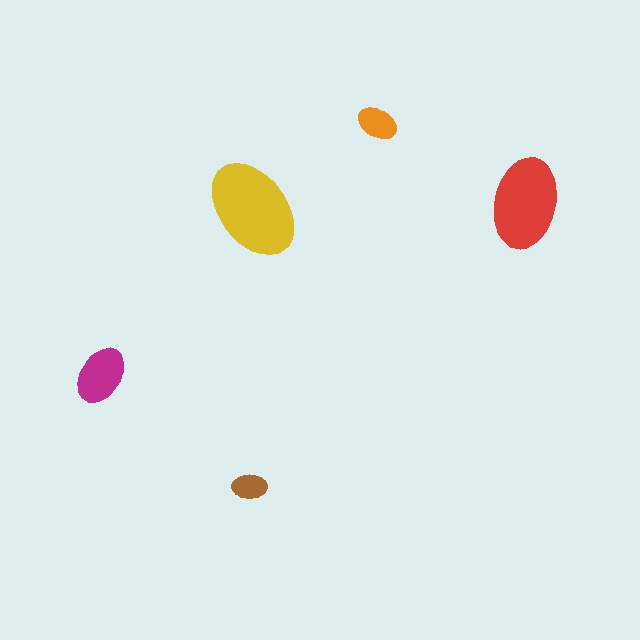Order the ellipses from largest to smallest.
the yellow one, the red one, the magenta one, the orange one, the brown one.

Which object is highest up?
The orange ellipse is topmost.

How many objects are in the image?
There are 5 objects in the image.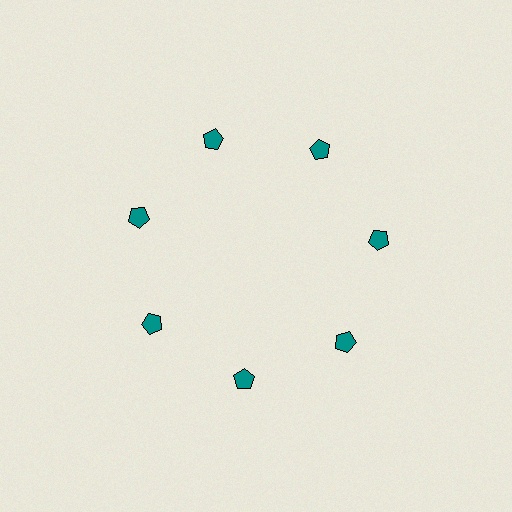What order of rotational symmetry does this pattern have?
This pattern has 7-fold rotational symmetry.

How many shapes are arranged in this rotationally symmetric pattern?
There are 7 shapes, arranged in 7 groups of 1.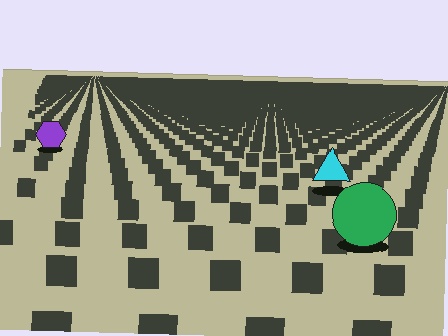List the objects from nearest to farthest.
From nearest to farthest: the green circle, the cyan triangle, the purple hexagon.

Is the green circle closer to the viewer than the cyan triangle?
Yes. The green circle is closer — you can tell from the texture gradient: the ground texture is coarser near it.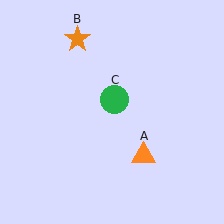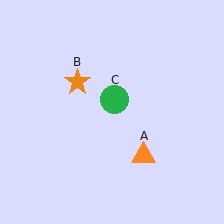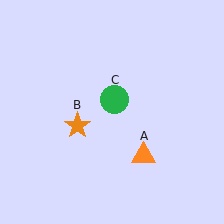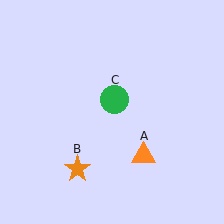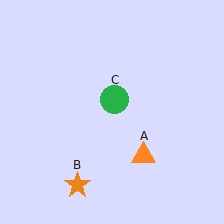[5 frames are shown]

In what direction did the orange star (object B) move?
The orange star (object B) moved down.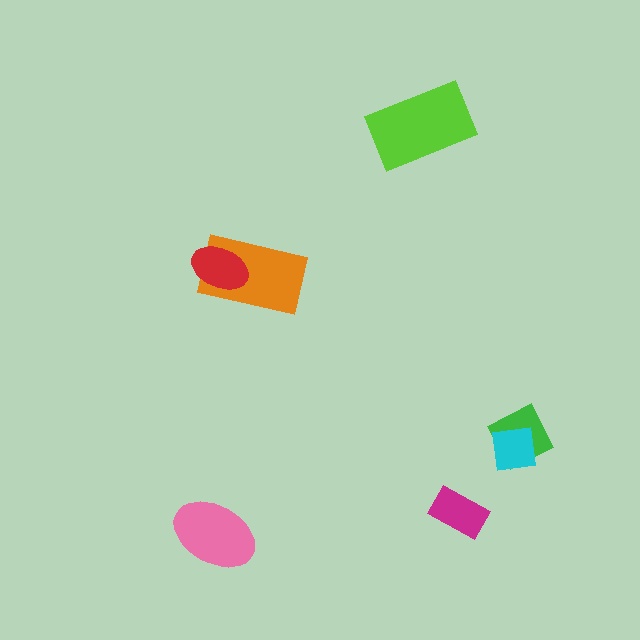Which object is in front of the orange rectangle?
The red ellipse is in front of the orange rectangle.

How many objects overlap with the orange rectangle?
1 object overlaps with the orange rectangle.